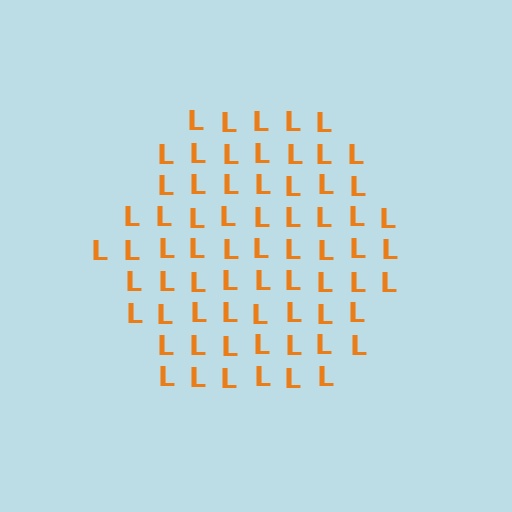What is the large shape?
The large shape is a hexagon.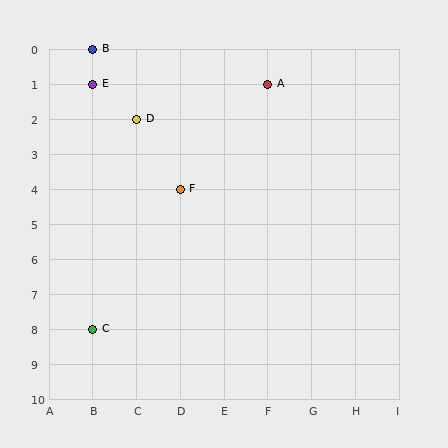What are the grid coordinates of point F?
Point F is at grid coordinates (D, 4).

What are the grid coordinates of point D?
Point D is at grid coordinates (C, 2).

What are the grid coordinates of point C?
Point C is at grid coordinates (B, 8).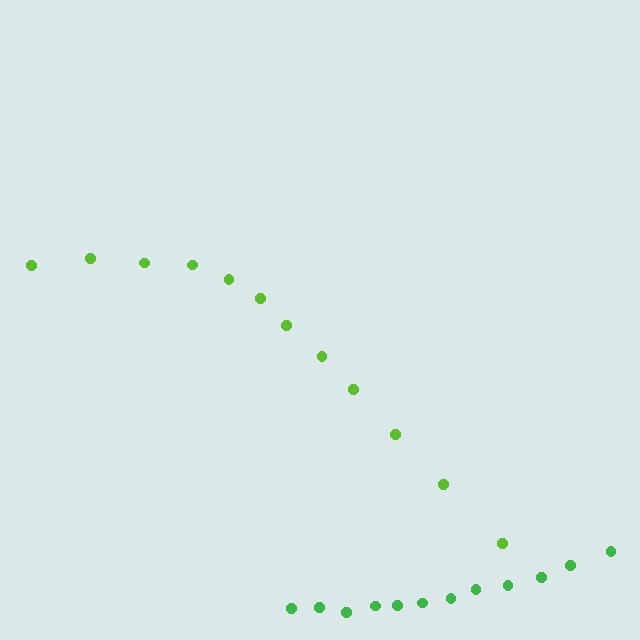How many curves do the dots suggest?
There are 2 distinct paths.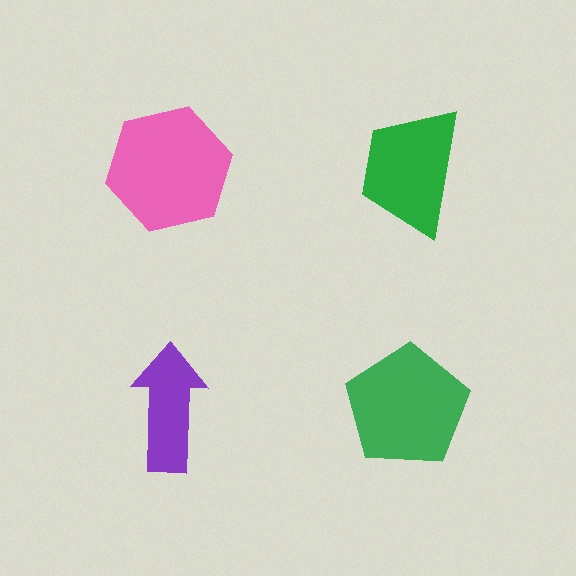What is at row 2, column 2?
A green pentagon.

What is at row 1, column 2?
A green trapezoid.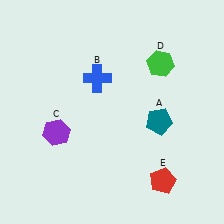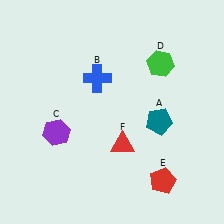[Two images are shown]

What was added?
A red triangle (F) was added in Image 2.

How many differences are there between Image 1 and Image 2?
There is 1 difference between the two images.